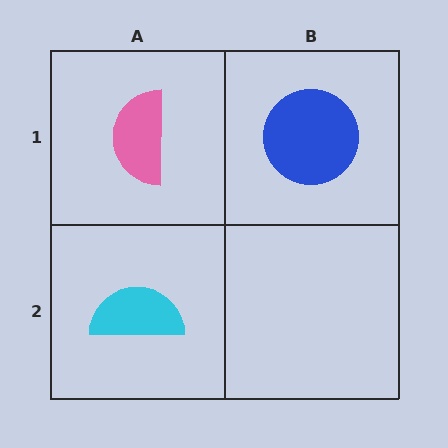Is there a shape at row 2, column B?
No, that cell is empty.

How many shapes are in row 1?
2 shapes.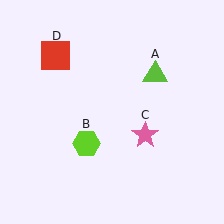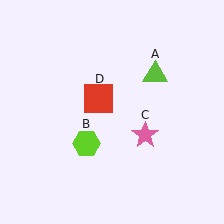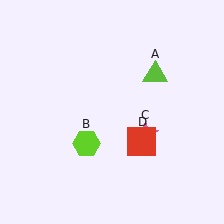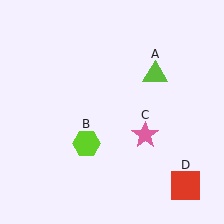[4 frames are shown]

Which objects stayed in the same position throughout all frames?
Lime triangle (object A) and lime hexagon (object B) and pink star (object C) remained stationary.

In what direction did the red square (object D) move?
The red square (object D) moved down and to the right.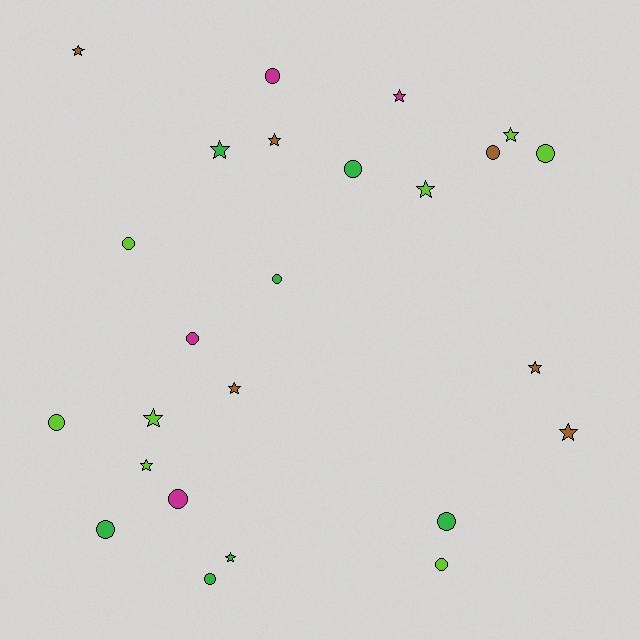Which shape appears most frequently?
Circle, with 13 objects.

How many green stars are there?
There are 2 green stars.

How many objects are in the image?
There are 25 objects.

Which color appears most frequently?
Lime, with 8 objects.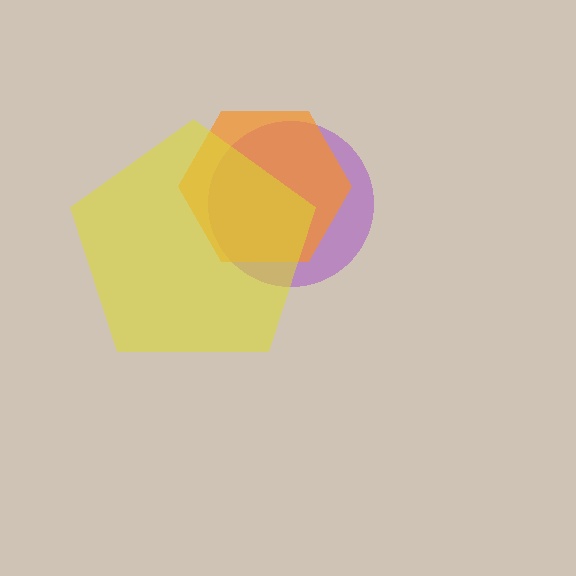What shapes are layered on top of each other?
The layered shapes are: a purple circle, an orange hexagon, a yellow pentagon.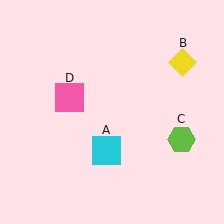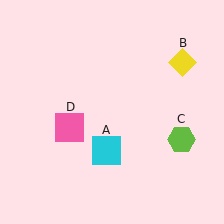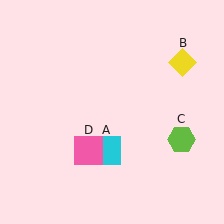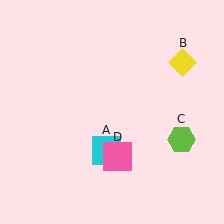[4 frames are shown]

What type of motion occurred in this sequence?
The pink square (object D) rotated counterclockwise around the center of the scene.